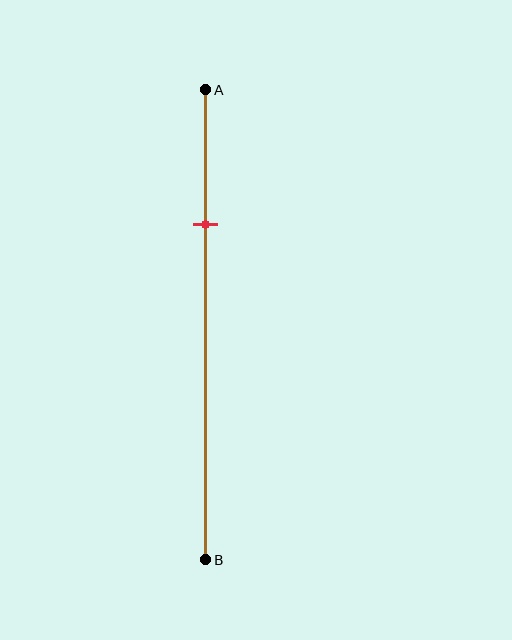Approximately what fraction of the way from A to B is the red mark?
The red mark is approximately 30% of the way from A to B.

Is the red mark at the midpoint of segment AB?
No, the mark is at about 30% from A, not at the 50% midpoint.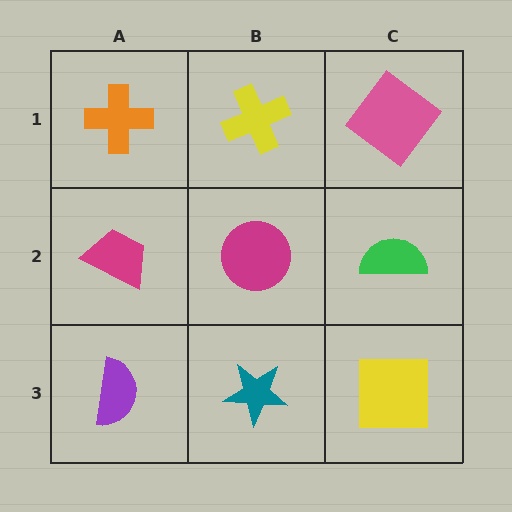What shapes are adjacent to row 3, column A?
A magenta trapezoid (row 2, column A), a teal star (row 3, column B).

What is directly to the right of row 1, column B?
A pink diamond.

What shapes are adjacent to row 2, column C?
A pink diamond (row 1, column C), a yellow square (row 3, column C), a magenta circle (row 2, column B).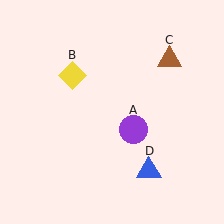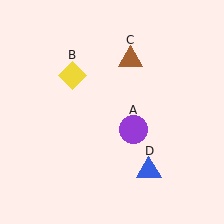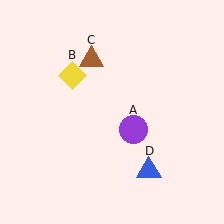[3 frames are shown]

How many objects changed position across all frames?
1 object changed position: brown triangle (object C).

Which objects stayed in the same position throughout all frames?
Purple circle (object A) and yellow diamond (object B) and blue triangle (object D) remained stationary.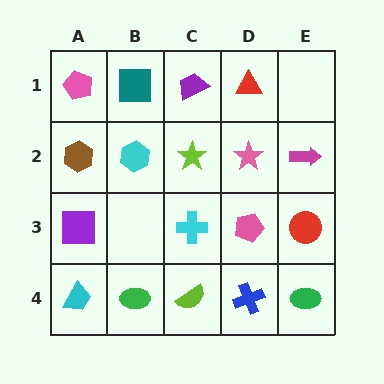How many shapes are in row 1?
4 shapes.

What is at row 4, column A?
A cyan trapezoid.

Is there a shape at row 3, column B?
No, that cell is empty.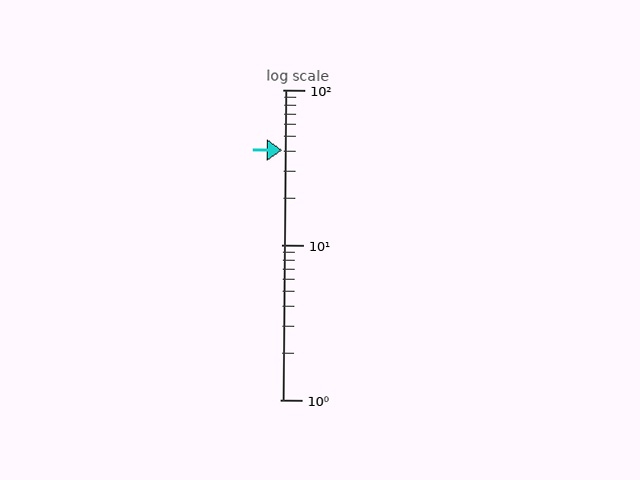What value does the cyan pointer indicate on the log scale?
The pointer indicates approximately 41.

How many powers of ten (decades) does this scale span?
The scale spans 2 decades, from 1 to 100.